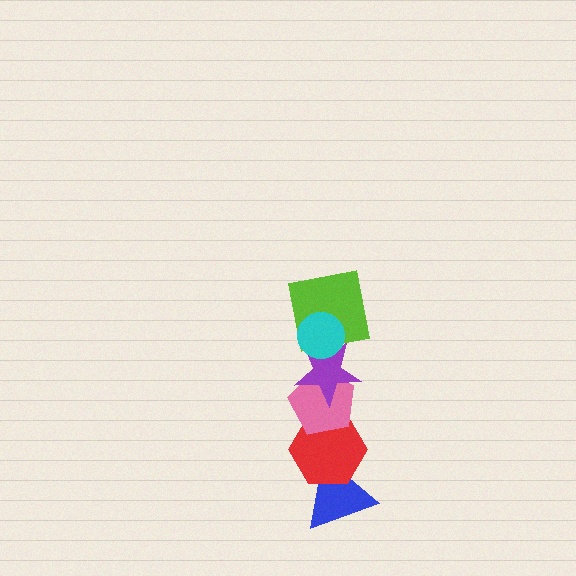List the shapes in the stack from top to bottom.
From top to bottom: the cyan circle, the lime square, the purple star, the pink pentagon, the red hexagon, the blue triangle.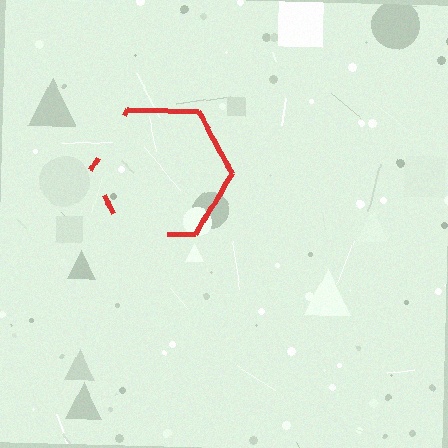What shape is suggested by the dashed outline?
The dashed outline suggests a hexagon.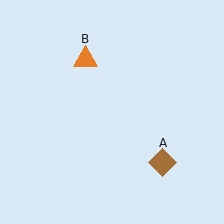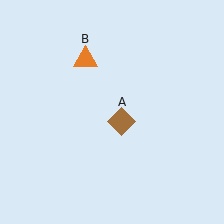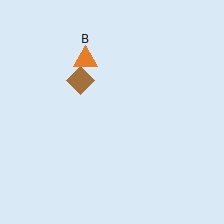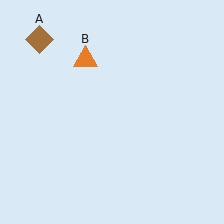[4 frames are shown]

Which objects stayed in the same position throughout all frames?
Orange triangle (object B) remained stationary.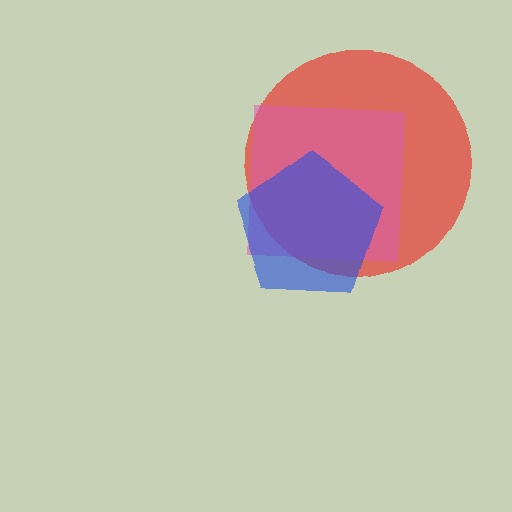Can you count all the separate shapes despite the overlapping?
Yes, there are 3 separate shapes.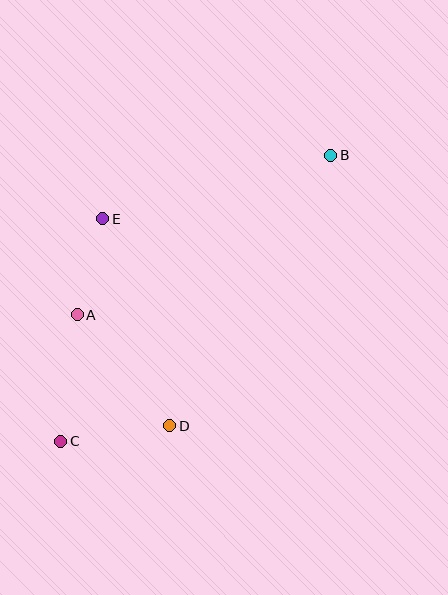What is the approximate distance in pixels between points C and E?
The distance between C and E is approximately 226 pixels.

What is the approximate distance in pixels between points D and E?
The distance between D and E is approximately 218 pixels.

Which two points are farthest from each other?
Points B and C are farthest from each other.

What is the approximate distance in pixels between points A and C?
The distance between A and C is approximately 127 pixels.